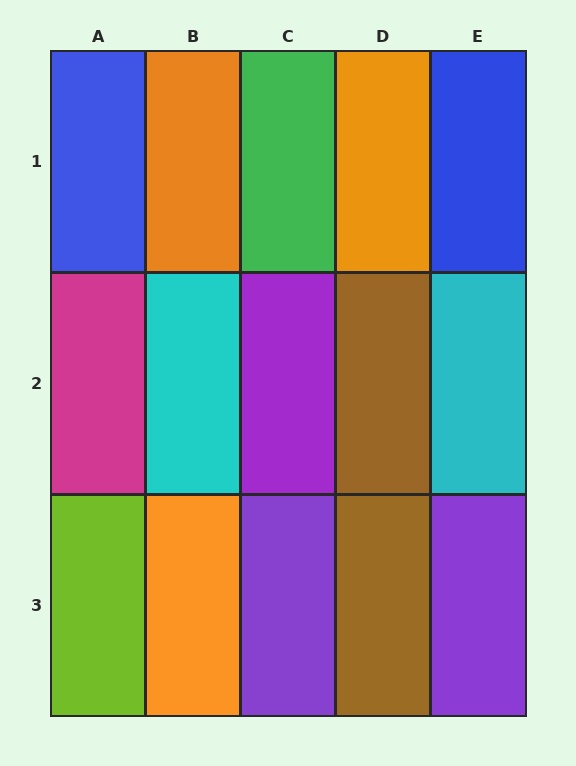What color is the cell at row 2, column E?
Cyan.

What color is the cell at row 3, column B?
Orange.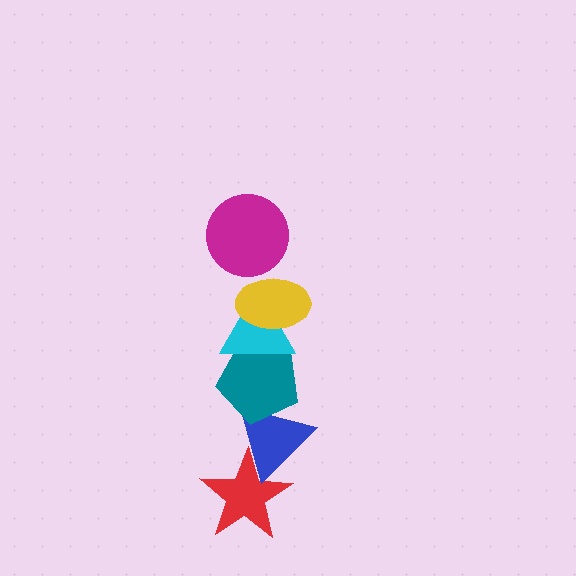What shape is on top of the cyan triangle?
The yellow ellipse is on top of the cyan triangle.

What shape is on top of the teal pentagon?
The cyan triangle is on top of the teal pentagon.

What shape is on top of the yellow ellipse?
The magenta circle is on top of the yellow ellipse.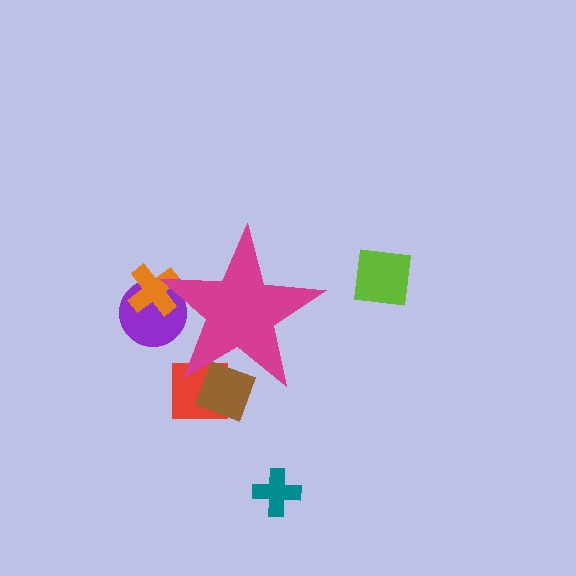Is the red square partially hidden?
Yes, the red square is partially hidden behind the magenta star.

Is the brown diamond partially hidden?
Yes, the brown diamond is partially hidden behind the magenta star.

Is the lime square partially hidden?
No, the lime square is fully visible.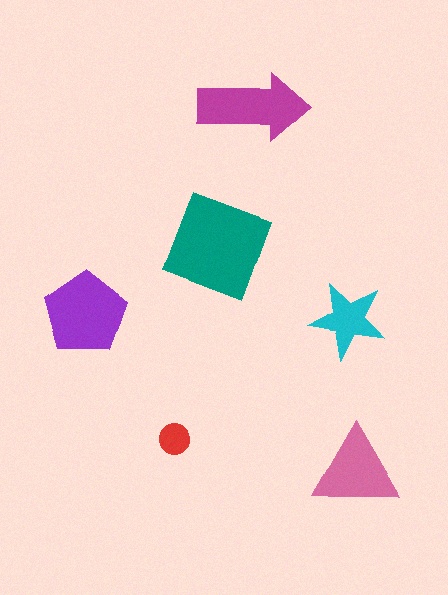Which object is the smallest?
The red circle.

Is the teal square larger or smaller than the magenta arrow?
Larger.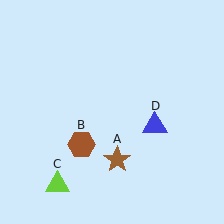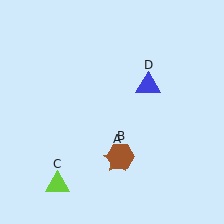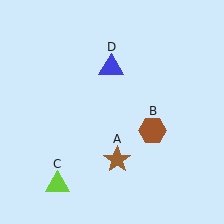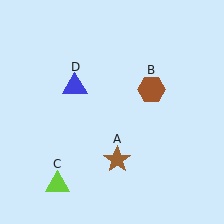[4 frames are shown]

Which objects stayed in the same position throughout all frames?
Brown star (object A) and lime triangle (object C) remained stationary.